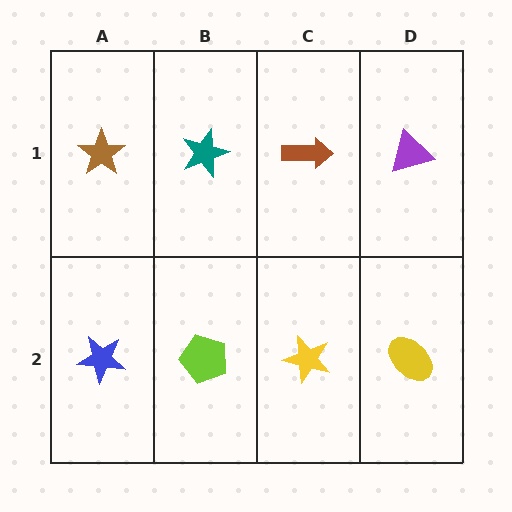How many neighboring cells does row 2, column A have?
2.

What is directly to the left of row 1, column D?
A brown arrow.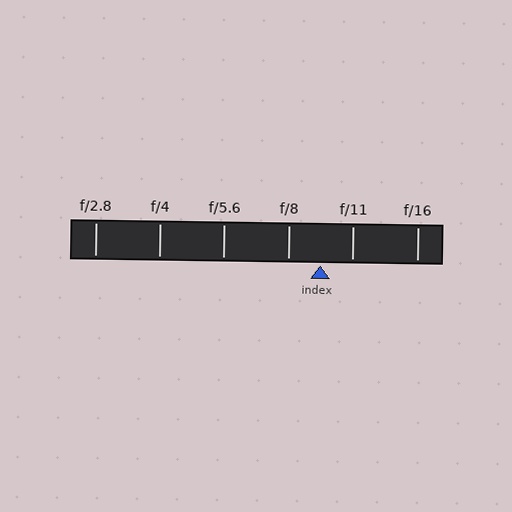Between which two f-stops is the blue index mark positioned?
The index mark is between f/8 and f/11.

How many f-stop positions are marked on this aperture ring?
There are 6 f-stop positions marked.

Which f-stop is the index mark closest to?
The index mark is closest to f/8.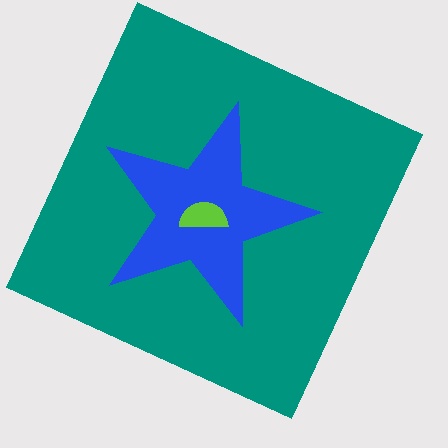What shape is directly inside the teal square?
The blue star.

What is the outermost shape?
The teal square.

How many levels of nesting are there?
3.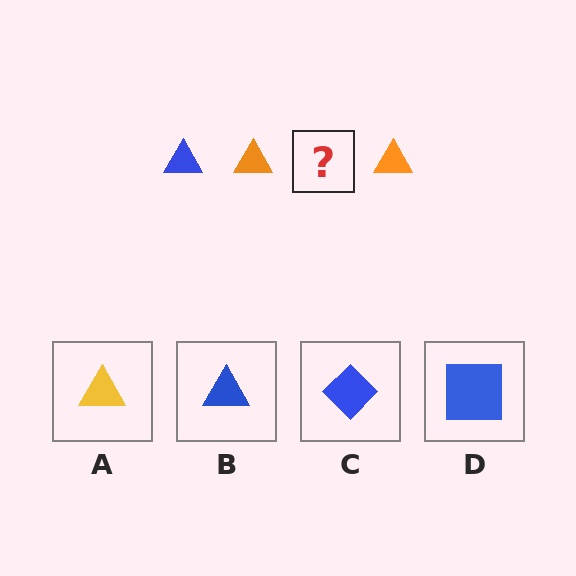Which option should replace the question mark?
Option B.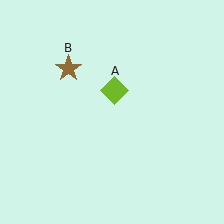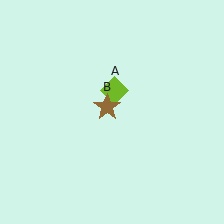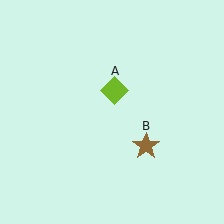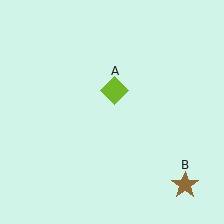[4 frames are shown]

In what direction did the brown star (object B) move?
The brown star (object B) moved down and to the right.